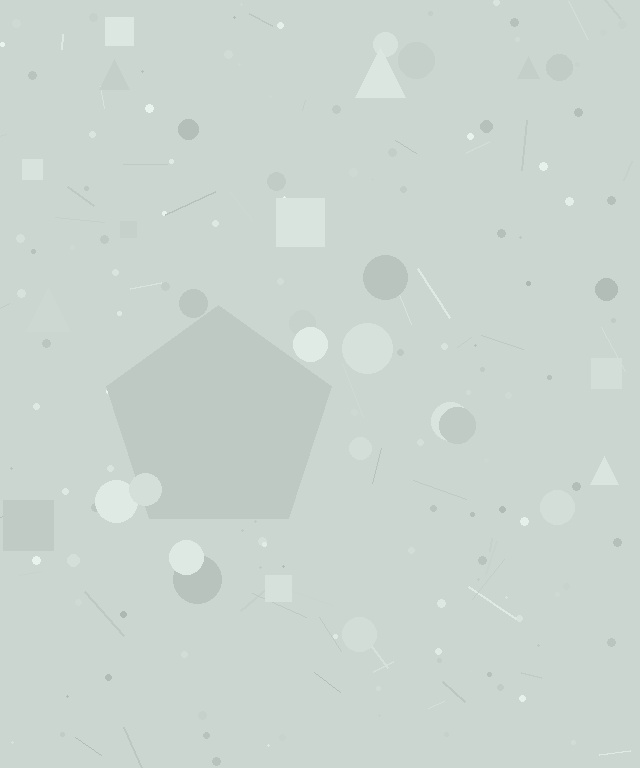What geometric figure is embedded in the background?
A pentagon is embedded in the background.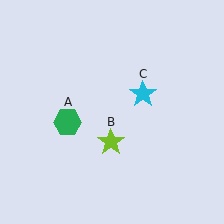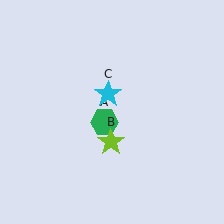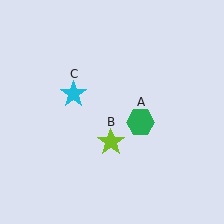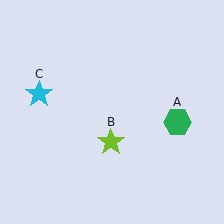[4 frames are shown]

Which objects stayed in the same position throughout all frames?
Lime star (object B) remained stationary.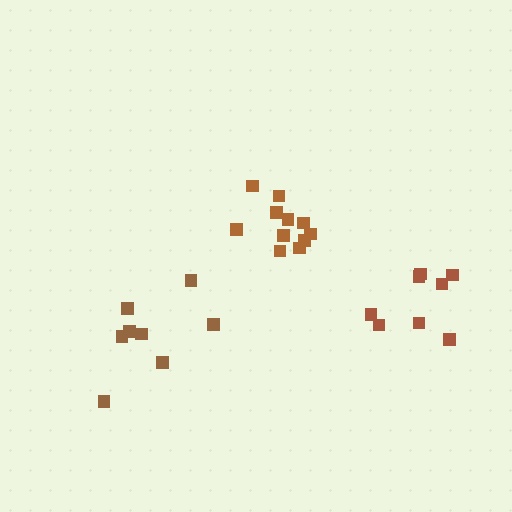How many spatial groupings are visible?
There are 3 spatial groupings.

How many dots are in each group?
Group 1: 8 dots, Group 2: 8 dots, Group 3: 11 dots (27 total).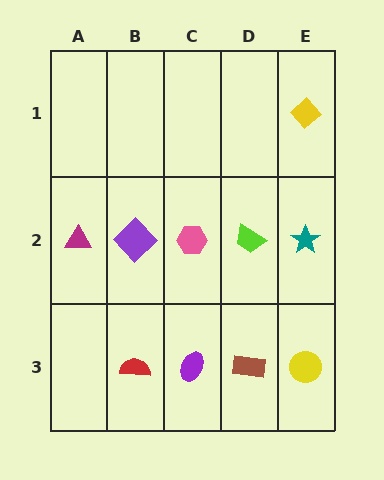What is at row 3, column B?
A red semicircle.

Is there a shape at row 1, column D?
No, that cell is empty.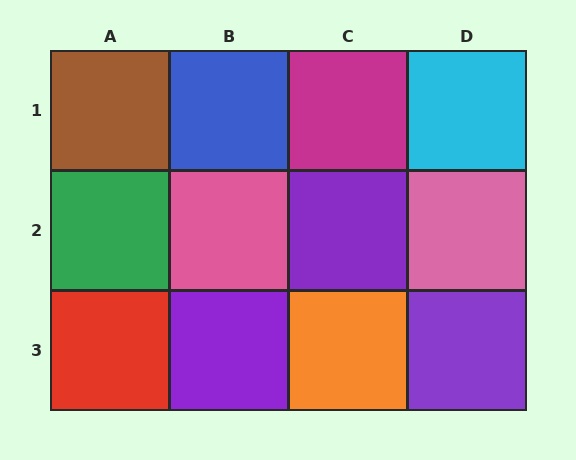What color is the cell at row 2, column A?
Green.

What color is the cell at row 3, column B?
Purple.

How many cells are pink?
2 cells are pink.